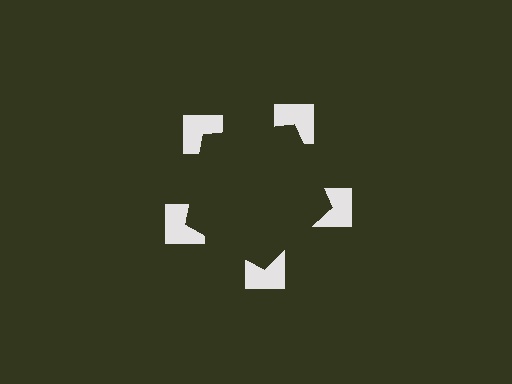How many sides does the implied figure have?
5 sides.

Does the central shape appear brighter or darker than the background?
It typically appears slightly darker than the background, even though no actual brightness change is drawn.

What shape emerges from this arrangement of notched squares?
An illusory pentagon — its edges are inferred from the aligned wedge cuts in the notched squares, not physically drawn.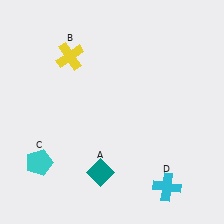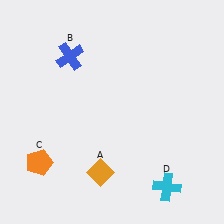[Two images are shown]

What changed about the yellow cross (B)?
In Image 1, B is yellow. In Image 2, it changed to blue.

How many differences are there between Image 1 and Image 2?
There are 3 differences between the two images.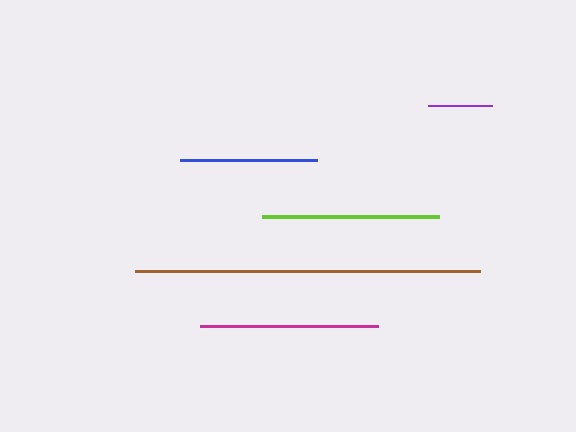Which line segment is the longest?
The brown line is the longest at approximately 345 pixels.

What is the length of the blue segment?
The blue segment is approximately 137 pixels long.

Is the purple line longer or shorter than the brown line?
The brown line is longer than the purple line.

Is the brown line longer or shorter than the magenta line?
The brown line is longer than the magenta line.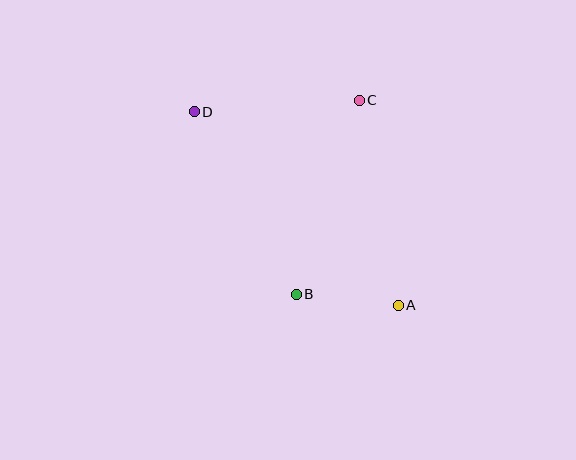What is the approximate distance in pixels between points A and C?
The distance between A and C is approximately 208 pixels.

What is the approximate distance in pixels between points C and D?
The distance between C and D is approximately 165 pixels.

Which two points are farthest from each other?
Points A and D are farthest from each other.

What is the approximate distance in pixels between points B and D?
The distance between B and D is approximately 209 pixels.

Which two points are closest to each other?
Points A and B are closest to each other.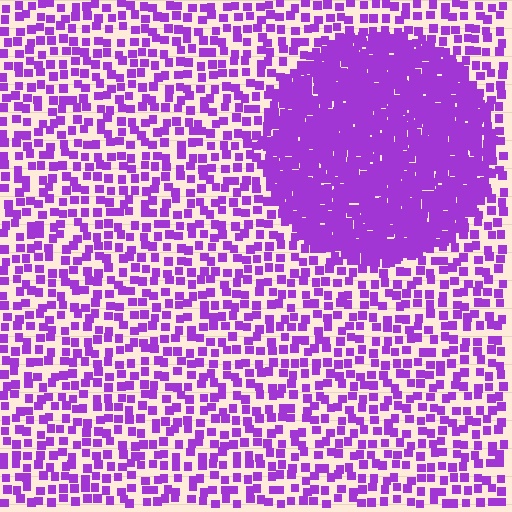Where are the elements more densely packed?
The elements are more densely packed inside the circle boundary.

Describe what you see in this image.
The image contains small purple elements arranged at two different densities. A circle-shaped region is visible where the elements are more densely packed than the surrounding area.